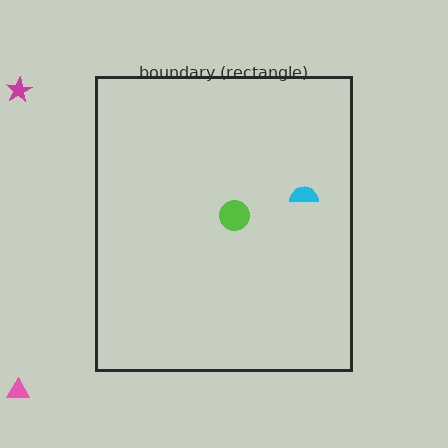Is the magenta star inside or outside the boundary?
Outside.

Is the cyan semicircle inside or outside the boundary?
Inside.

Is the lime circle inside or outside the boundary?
Inside.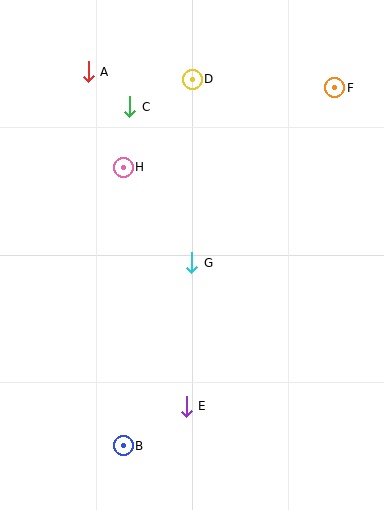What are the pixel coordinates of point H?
Point H is at (123, 167).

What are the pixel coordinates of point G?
Point G is at (192, 263).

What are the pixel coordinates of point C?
Point C is at (130, 107).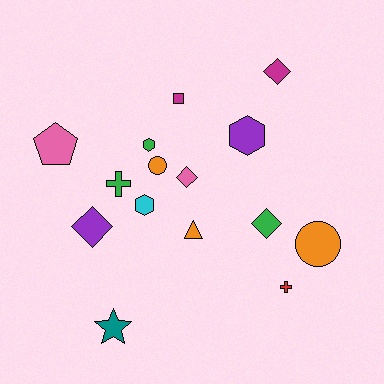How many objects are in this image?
There are 15 objects.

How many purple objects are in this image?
There are 2 purple objects.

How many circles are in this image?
There are 2 circles.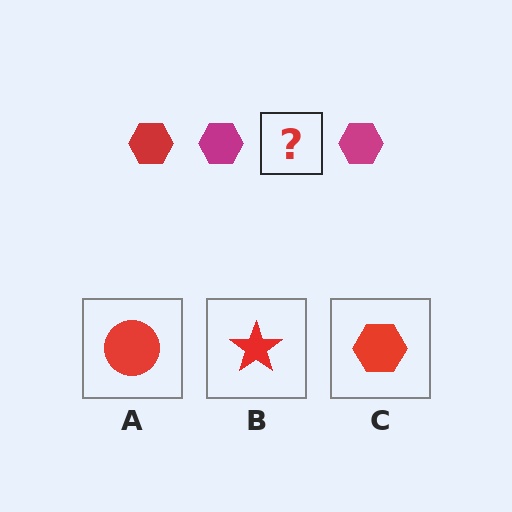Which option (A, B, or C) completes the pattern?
C.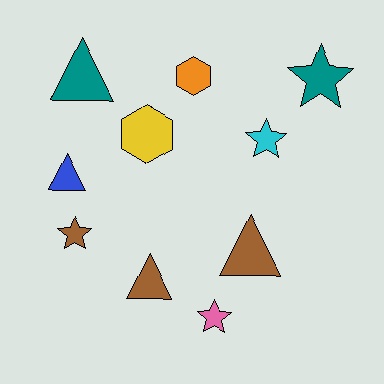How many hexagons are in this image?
There are 2 hexagons.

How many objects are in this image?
There are 10 objects.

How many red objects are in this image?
There are no red objects.